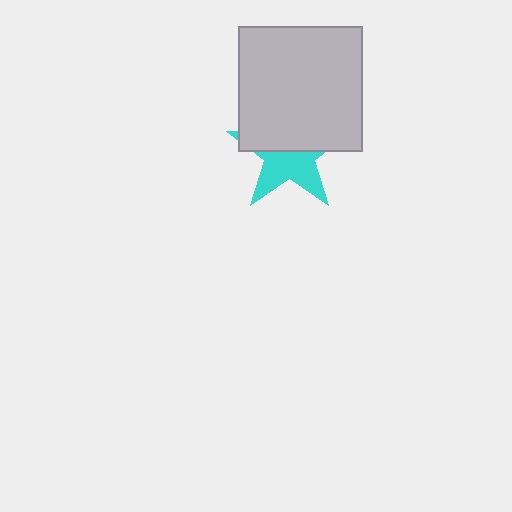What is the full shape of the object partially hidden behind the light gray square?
The partially hidden object is a cyan star.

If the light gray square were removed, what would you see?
You would see the complete cyan star.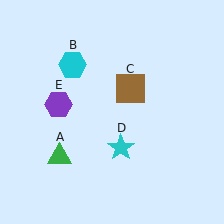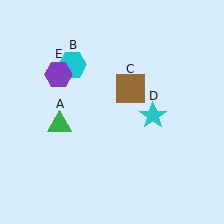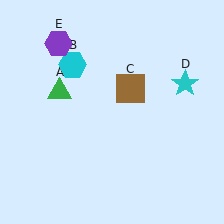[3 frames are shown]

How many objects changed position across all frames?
3 objects changed position: green triangle (object A), cyan star (object D), purple hexagon (object E).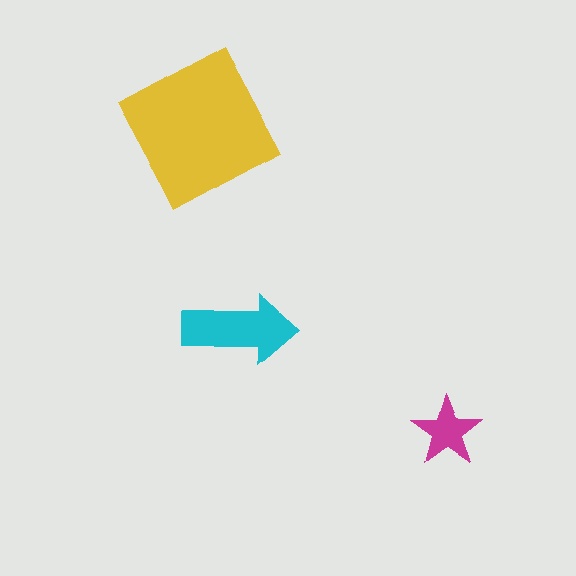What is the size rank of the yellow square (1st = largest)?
1st.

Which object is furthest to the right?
The magenta star is rightmost.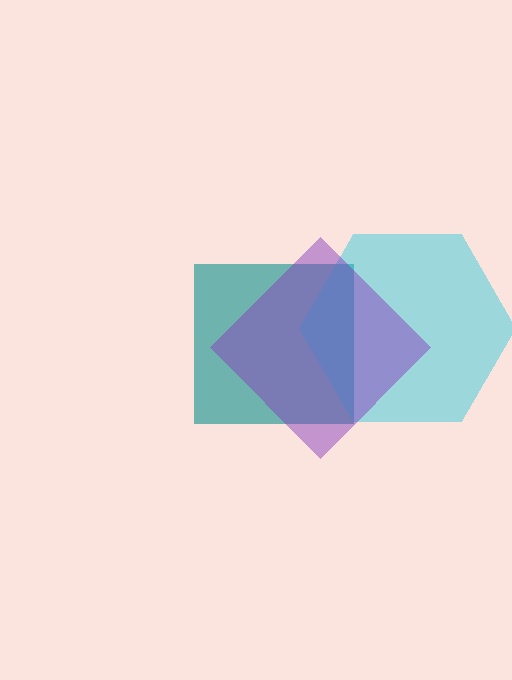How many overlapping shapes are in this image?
There are 3 overlapping shapes in the image.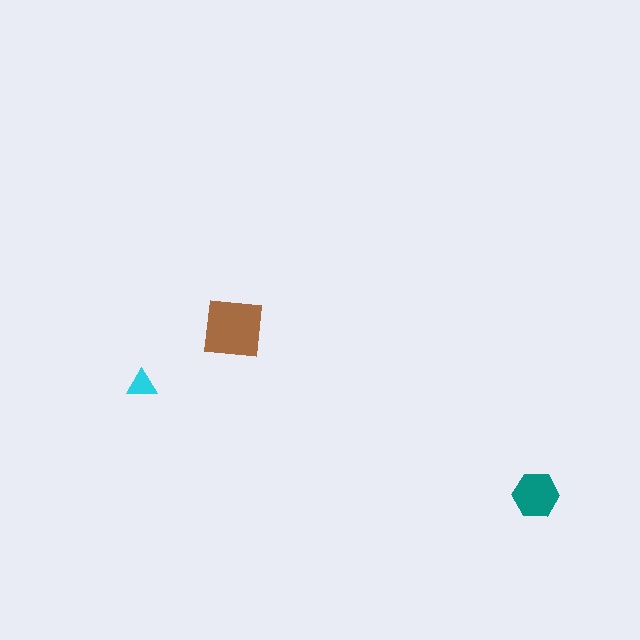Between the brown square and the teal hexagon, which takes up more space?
The brown square.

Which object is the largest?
The brown square.